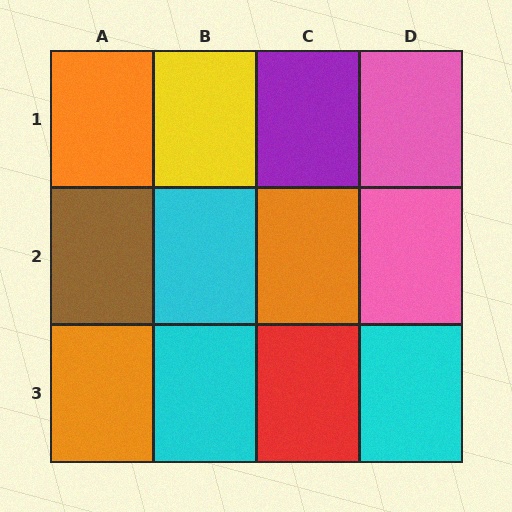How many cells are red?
1 cell is red.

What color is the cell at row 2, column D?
Pink.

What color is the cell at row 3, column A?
Orange.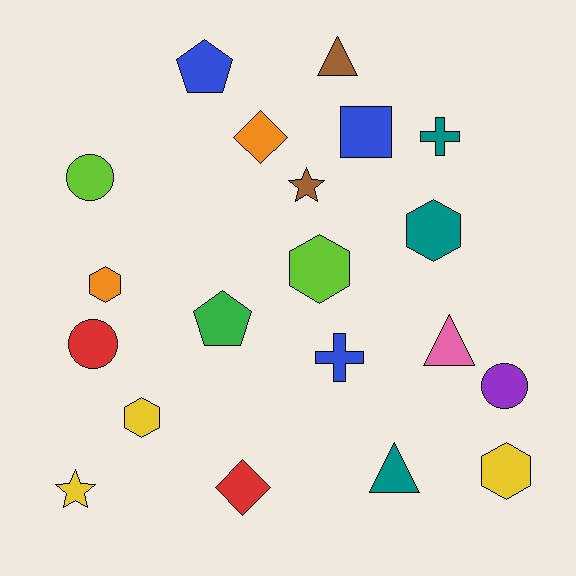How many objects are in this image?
There are 20 objects.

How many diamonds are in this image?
There are 2 diamonds.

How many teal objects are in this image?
There are 3 teal objects.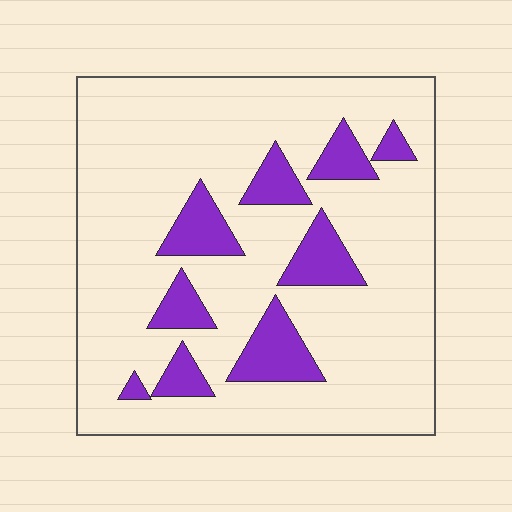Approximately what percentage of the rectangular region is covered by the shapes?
Approximately 15%.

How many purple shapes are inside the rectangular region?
9.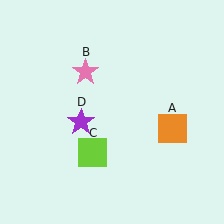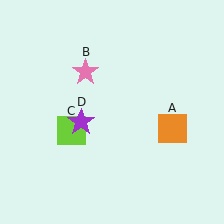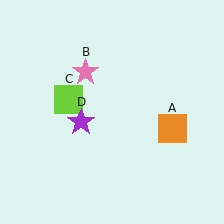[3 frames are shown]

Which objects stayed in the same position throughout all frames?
Orange square (object A) and pink star (object B) and purple star (object D) remained stationary.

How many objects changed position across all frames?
1 object changed position: lime square (object C).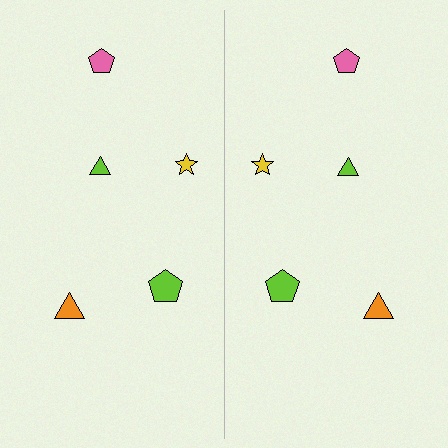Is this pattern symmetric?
Yes, this pattern has bilateral (reflection) symmetry.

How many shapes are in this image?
There are 10 shapes in this image.